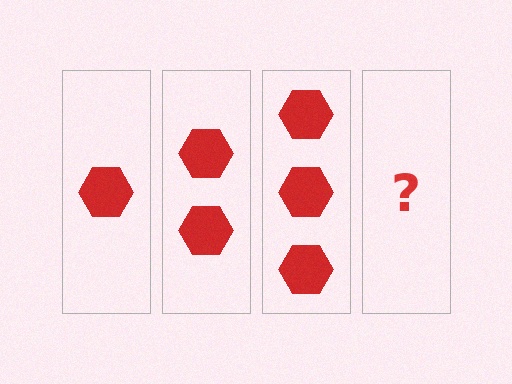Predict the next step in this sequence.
The next step is 4 hexagons.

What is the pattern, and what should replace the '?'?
The pattern is that each step adds one more hexagon. The '?' should be 4 hexagons.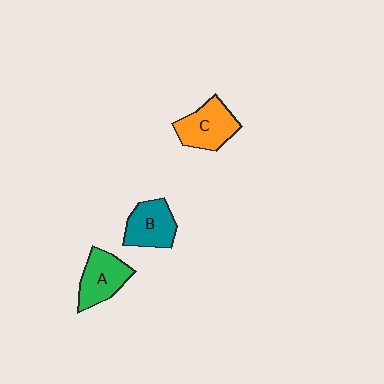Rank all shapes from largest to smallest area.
From largest to smallest: C (orange), A (green), B (teal).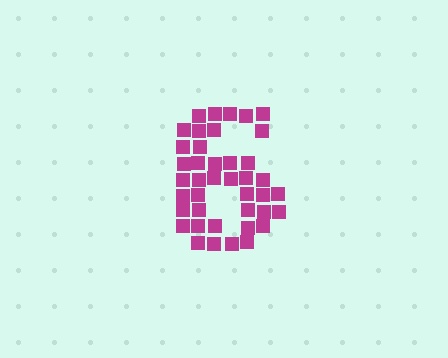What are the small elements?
The small elements are squares.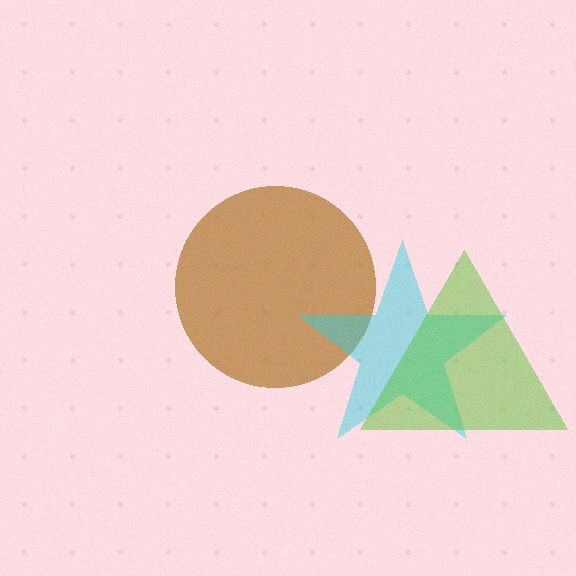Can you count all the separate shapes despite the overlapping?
Yes, there are 3 separate shapes.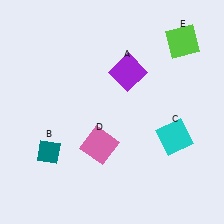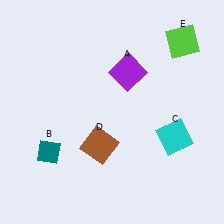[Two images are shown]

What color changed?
The square (D) changed from pink in Image 1 to brown in Image 2.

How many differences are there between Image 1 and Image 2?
There is 1 difference between the two images.